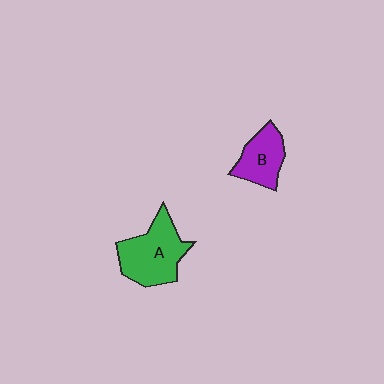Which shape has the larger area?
Shape A (green).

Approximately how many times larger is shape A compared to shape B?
Approximately 1.5 times.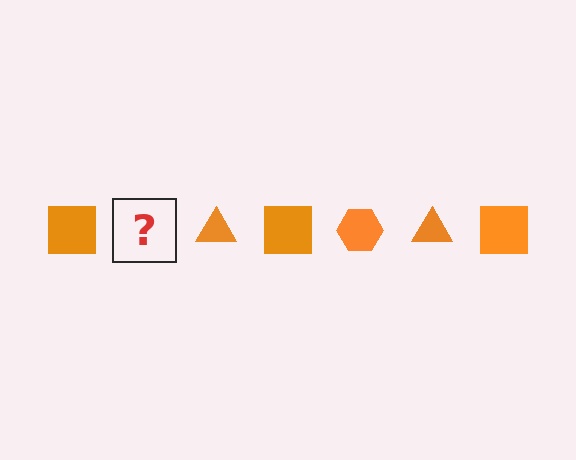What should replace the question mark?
The question mark should be replaced with an orange hexagon.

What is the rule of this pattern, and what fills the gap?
The rule is that the pattern cycles through square, hexagon, triangle shapes in orange. The gap should be filled with an orange hexagon.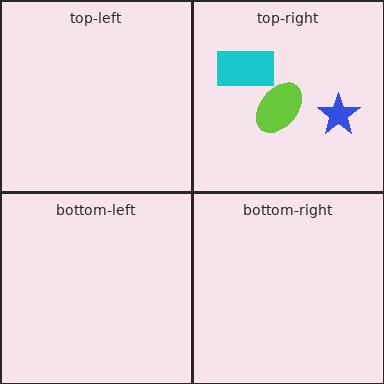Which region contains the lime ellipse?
The top-right region.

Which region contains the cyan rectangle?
The top-right region.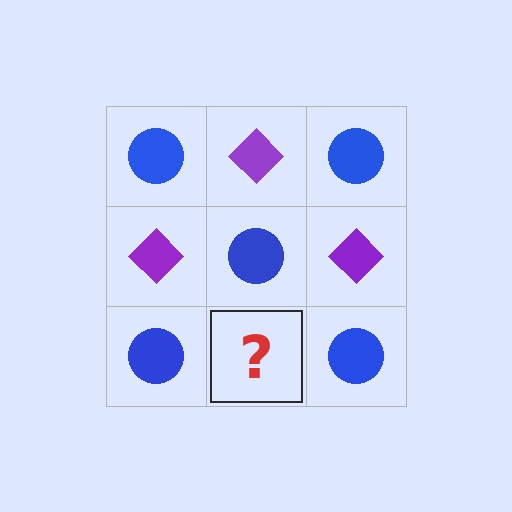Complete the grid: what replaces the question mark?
The question mark should be replaced with a purple diamond.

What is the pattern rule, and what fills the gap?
The rule is that it alternates blue circle and purple diamond in a checkerboard pattern. The gap should be filled with a purple diamond.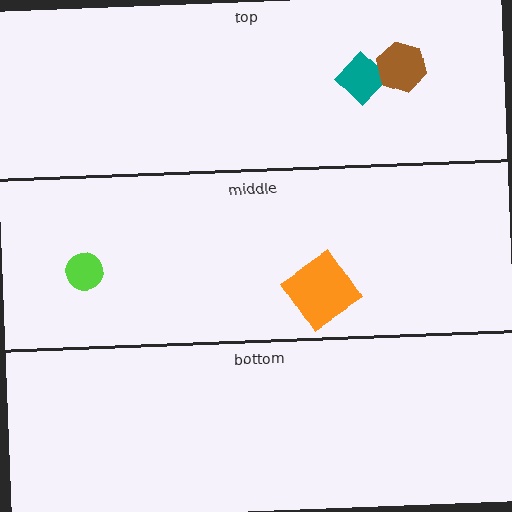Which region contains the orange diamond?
The middle region.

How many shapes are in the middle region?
2.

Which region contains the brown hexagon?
The top region.